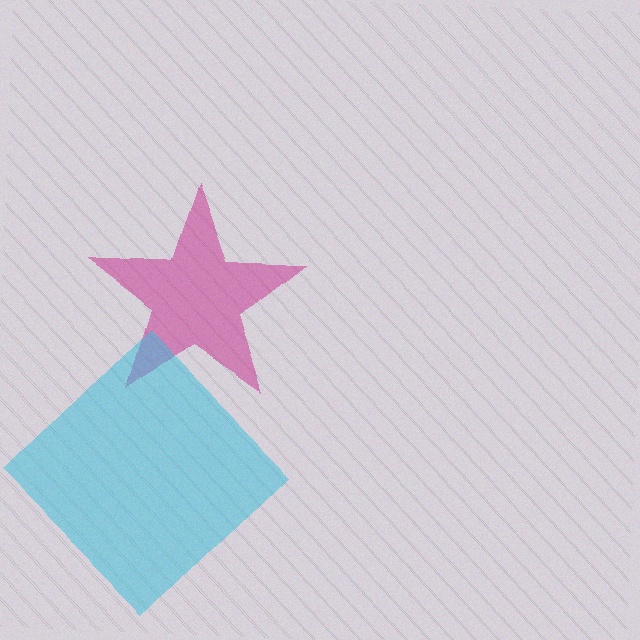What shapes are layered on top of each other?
The layered shapes are: a magenta star, a cyan diamond.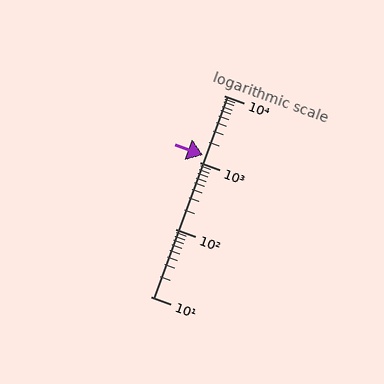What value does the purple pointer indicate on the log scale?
The pointer indicates approximately 1300.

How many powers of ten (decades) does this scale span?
The scale spans 3 decades, from 10 to 10000.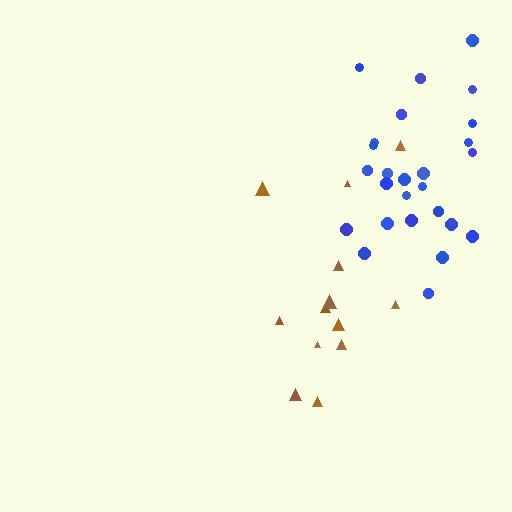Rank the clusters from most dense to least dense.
blue, brown.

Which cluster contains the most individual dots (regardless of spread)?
Blue (27).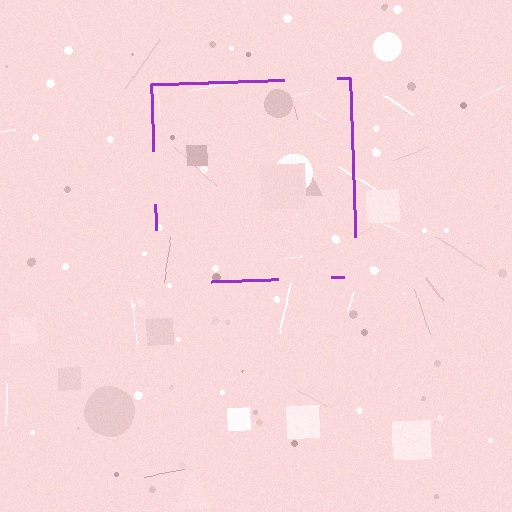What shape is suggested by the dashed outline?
The dashed outline suggests a square.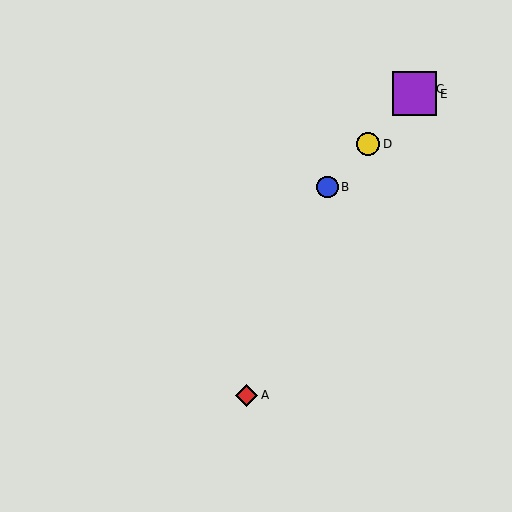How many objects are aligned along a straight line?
4 objects (B, C, D, E) are aligned along a straight line.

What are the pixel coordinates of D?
Object D is at (368, 144).